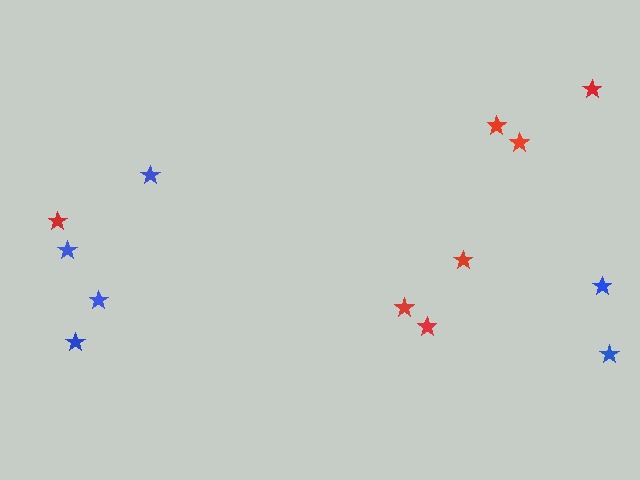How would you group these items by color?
There are 2 groups: one group of red stars (7) and one group of blue stars (6).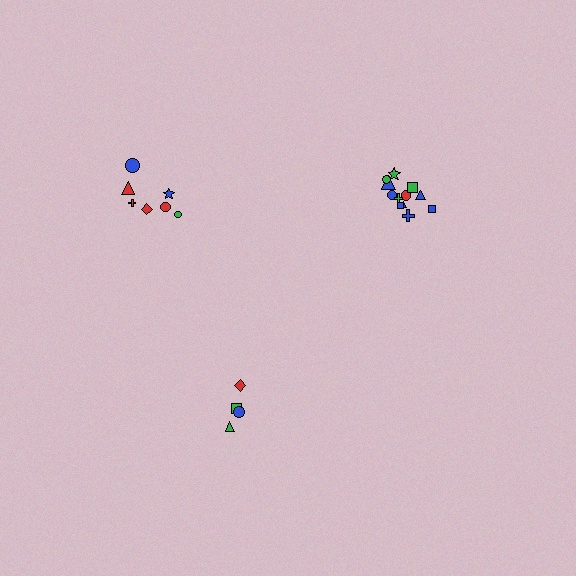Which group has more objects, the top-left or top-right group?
The top-right group.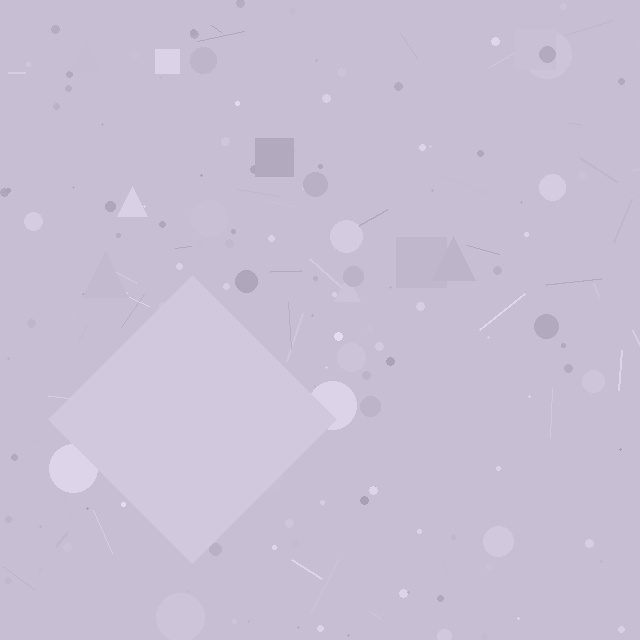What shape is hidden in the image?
A diamond is hidden in the image.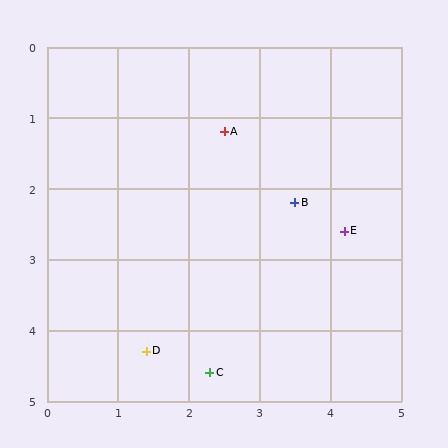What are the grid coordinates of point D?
Point D is at approximately (1.4, 4.3).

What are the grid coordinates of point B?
Point B is at approximately (3.5, 2.2).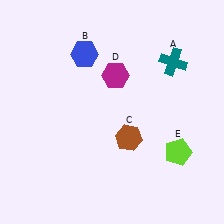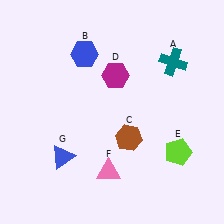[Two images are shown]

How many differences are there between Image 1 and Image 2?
There are 2 differences between the two images.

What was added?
A pink triangle (F), a blue triangle (G) were added in Image 2.